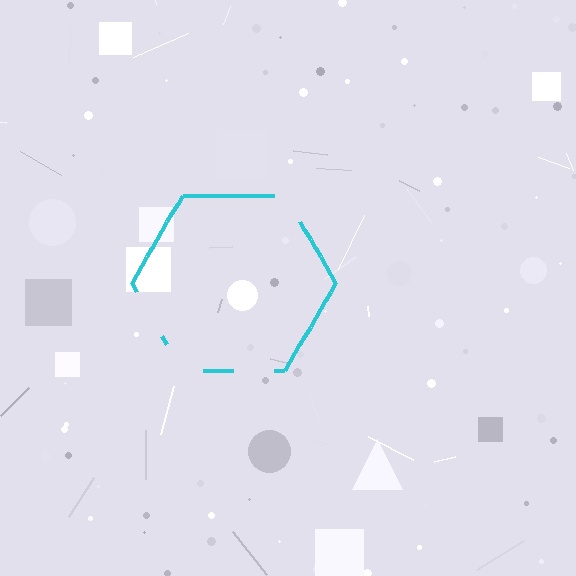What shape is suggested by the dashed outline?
The dashed outline suggests a hexagon.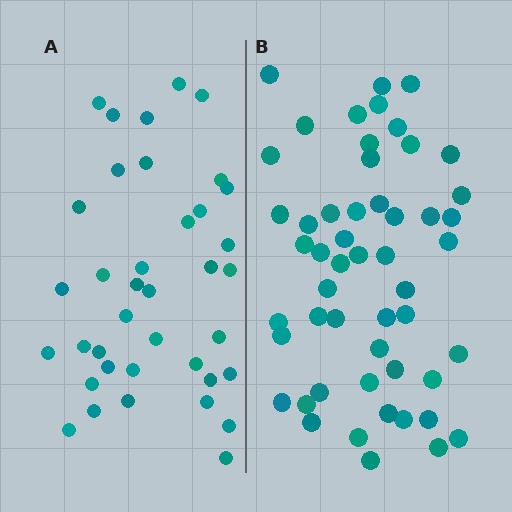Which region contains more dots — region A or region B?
Region B (the right region) has more dots.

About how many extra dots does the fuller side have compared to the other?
Region B has approximately 15 more dots than region A.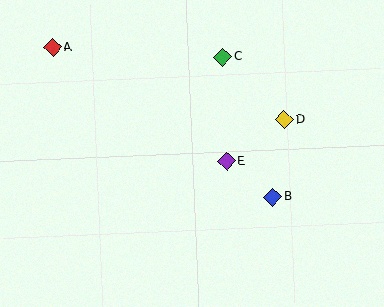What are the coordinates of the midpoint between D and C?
The midpoint between D and C is at (254, 88).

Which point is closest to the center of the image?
Point E at (227, 161) is closest to the center.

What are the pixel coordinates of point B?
Point B is at (273, 197).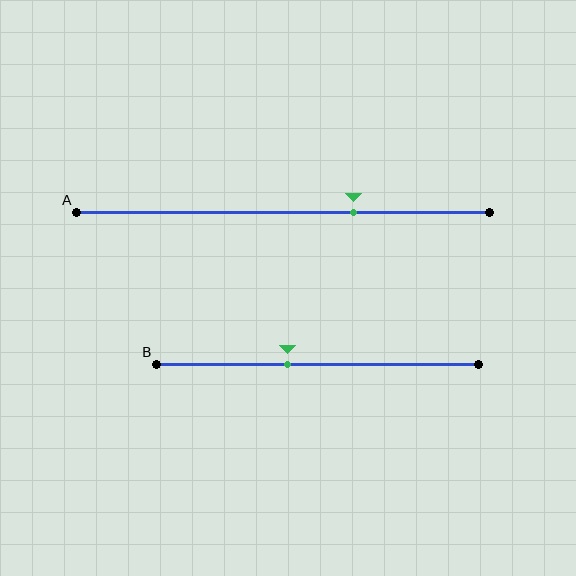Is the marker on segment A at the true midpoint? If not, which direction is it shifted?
No, the marker on segment A is shifted to the right by about 17% of the segment length.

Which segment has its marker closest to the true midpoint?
Segment B has its marker closest to the true midpoint.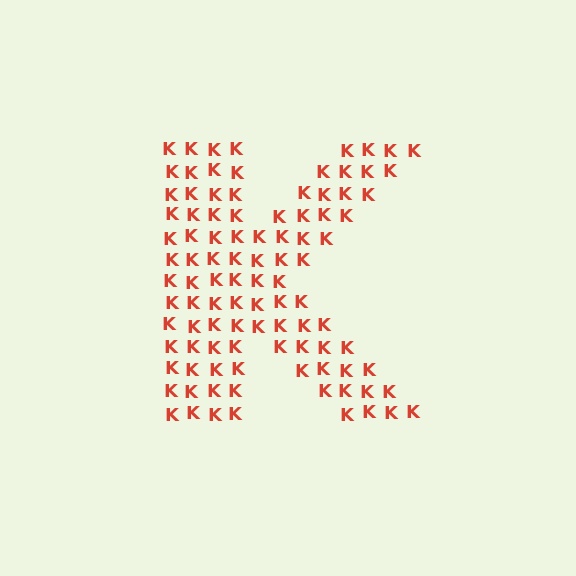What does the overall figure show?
The overall figure shows the letter K.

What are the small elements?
The small elements are letter K's.